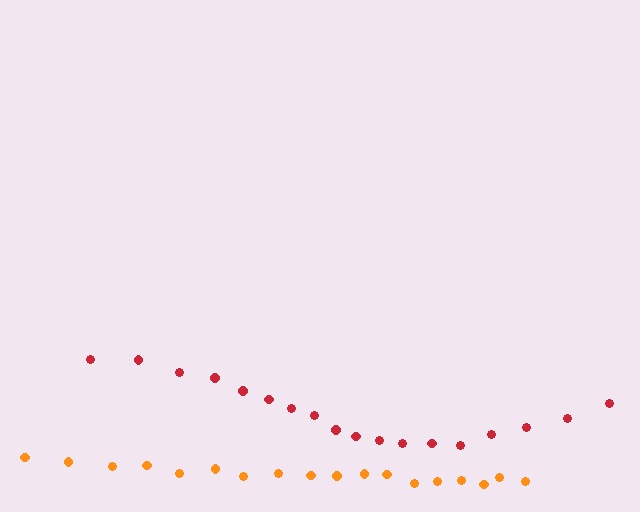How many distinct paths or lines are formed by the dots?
There are 2 distinct paths.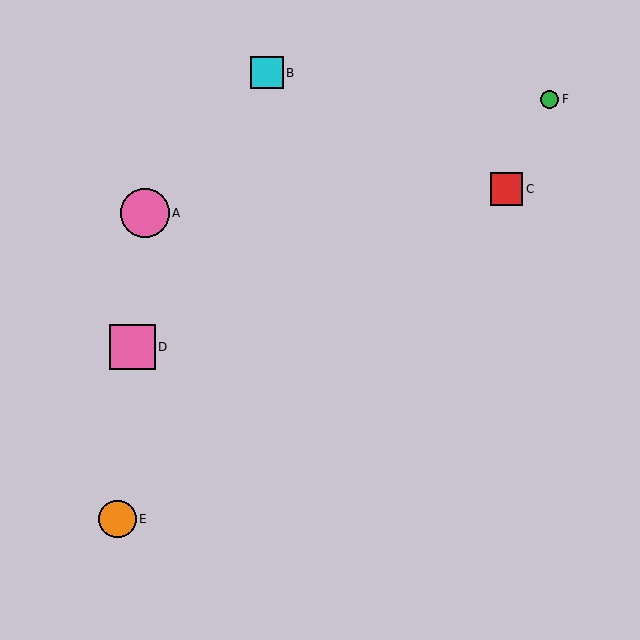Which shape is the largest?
The pink circle (labeled A) is the largest.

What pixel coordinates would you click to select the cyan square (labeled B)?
Click at (267, 73) to select the cyan square B.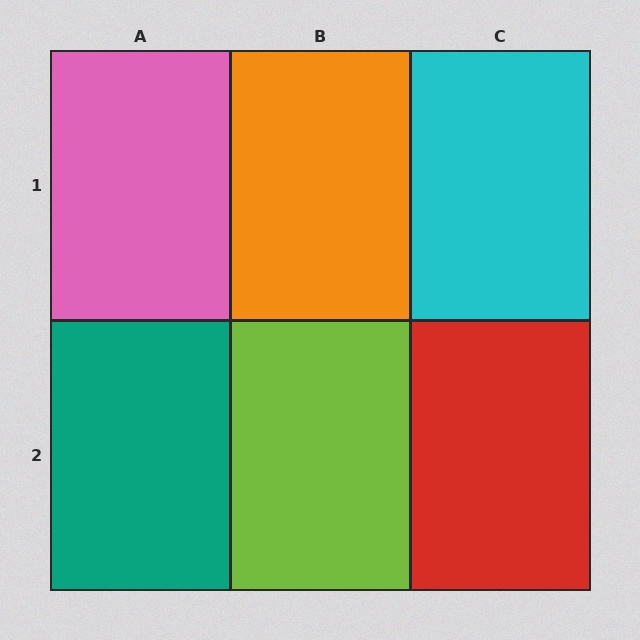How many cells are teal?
1 cell is teal.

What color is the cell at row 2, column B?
Lime.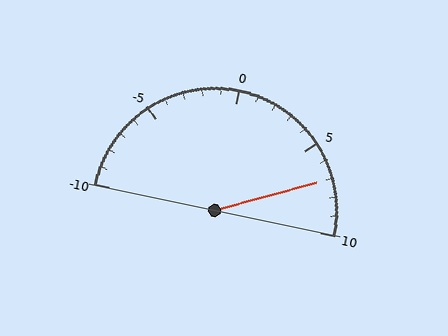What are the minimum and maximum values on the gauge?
The gauge ranges from -10 to 10.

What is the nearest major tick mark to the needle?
The nearest major tick mark is 5.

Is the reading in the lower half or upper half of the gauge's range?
The reading is in the upper half of the range (-10 to 10).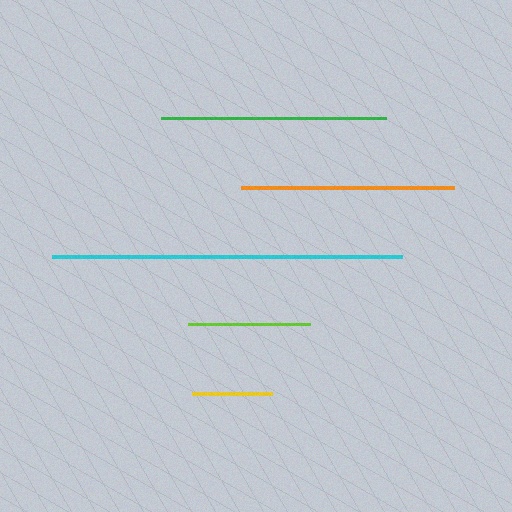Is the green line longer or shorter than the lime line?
The green line is longer than the lime line.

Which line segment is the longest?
The cyan line is the longest at approximately 350 pixels.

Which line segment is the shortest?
The yellow line is the shortest at approximately 80 pixels.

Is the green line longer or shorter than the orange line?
The green line is longer than the orange line.